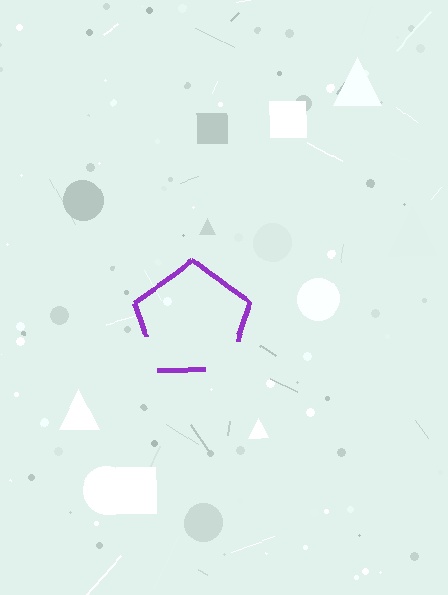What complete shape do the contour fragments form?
The contour fragments form a pentagon.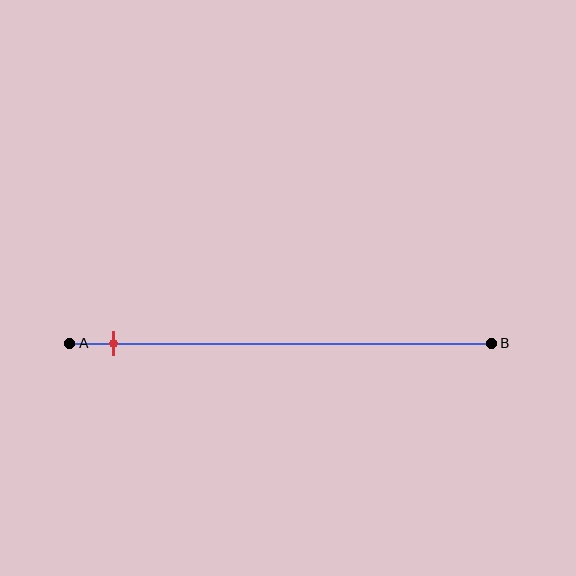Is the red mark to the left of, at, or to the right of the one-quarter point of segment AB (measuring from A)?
The red mark is to the left of the one-quarter point of segment AB.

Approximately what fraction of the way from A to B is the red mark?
The red mark is approximately 10% of the way from A to B.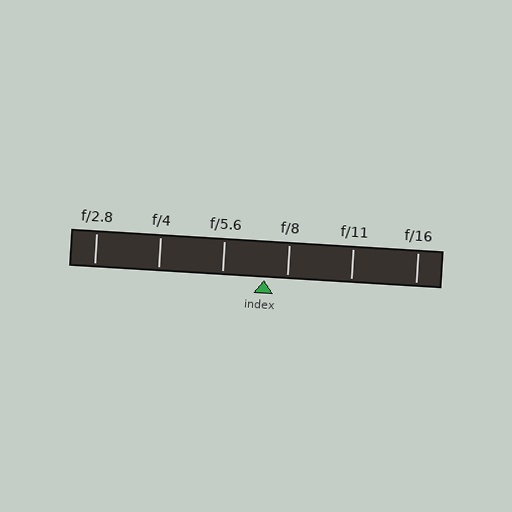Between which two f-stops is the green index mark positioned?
The index mark is between f/5.6 and f/8.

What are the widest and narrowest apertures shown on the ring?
The widest aperture shown is f/2.8 and the narrowest is f/16.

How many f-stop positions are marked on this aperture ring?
There are 6 f-stop positions marked.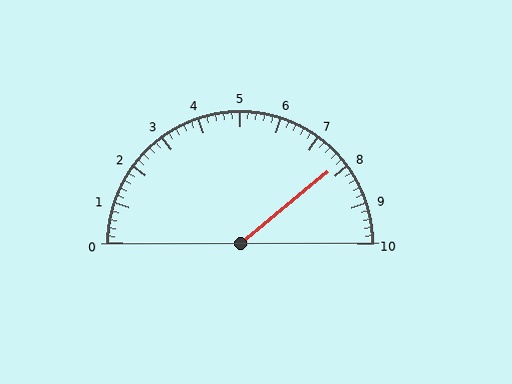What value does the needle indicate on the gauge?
The needle indicates approximately 7.8.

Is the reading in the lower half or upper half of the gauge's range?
The reading is in the upper half of the range (0 to 10).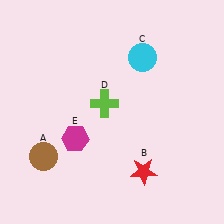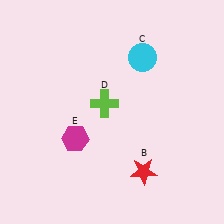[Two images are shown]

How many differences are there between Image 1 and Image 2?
There is 1 difference between the two images.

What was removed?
The brown circle (A) was removed in Image 2.